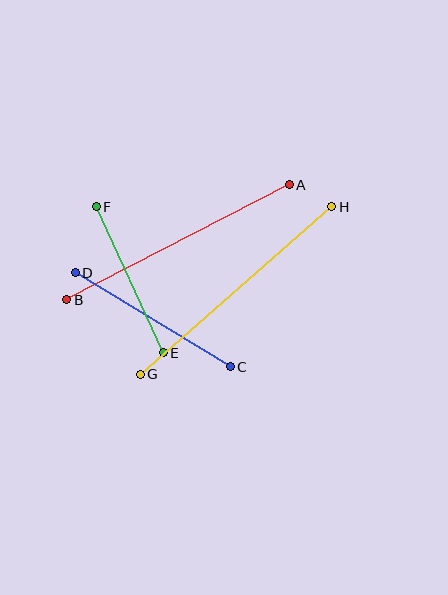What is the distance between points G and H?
The distance is approximately 254 pixels.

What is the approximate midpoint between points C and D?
The midpoint is at approximately (153, 320) pixels.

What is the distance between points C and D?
The distance is approximately 181 pixels.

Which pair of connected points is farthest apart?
Points G and H are farthest apart.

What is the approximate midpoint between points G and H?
The midpoint is at approximately (236, 290) pixels.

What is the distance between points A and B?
The distance is approximately 250 pixels.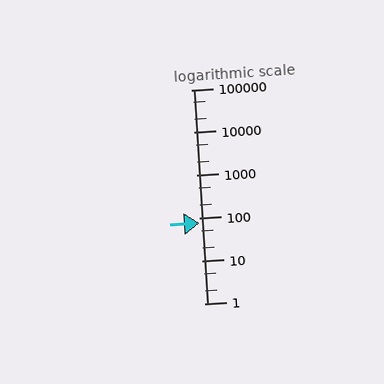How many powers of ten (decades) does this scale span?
The scale spans 5 decades, from 1 to 100000.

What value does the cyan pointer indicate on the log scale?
The pointer indicates approximately 75.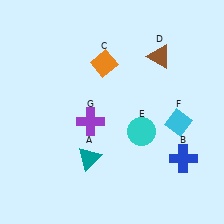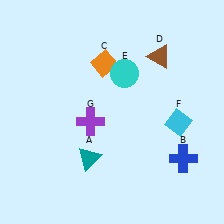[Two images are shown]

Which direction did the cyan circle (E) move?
The cyan circle (E) moved up.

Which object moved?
The cyan circle (E) moved up.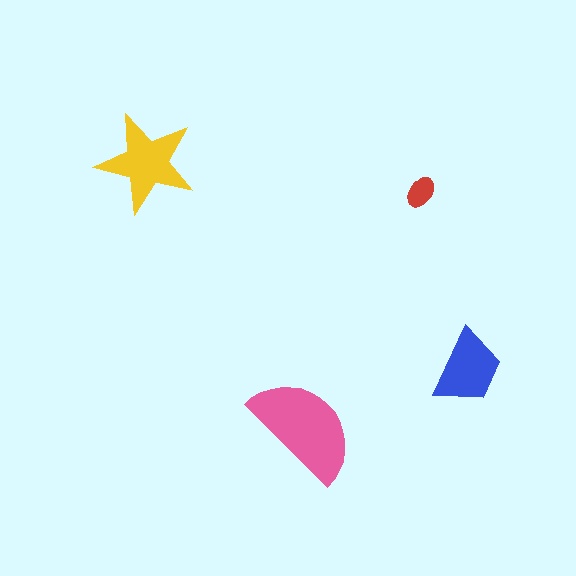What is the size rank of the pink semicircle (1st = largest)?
1st.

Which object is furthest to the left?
The yellow star is leftmost.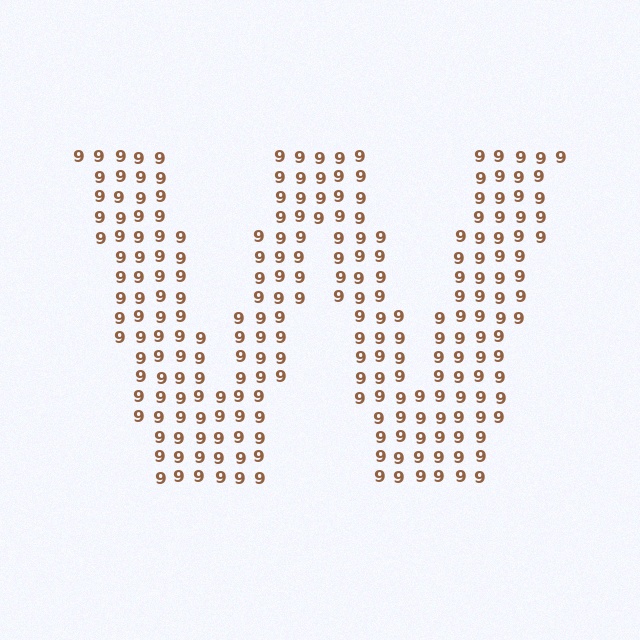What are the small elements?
The small elements are digit 9's.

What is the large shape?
The large shape is the letter W.